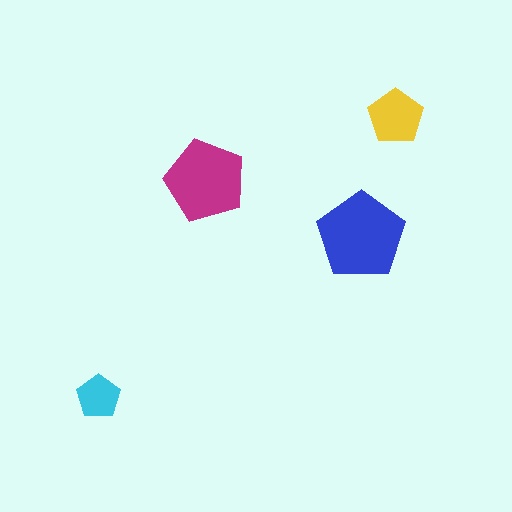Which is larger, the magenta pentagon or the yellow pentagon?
The magenta one.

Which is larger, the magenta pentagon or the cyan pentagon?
The magenta one.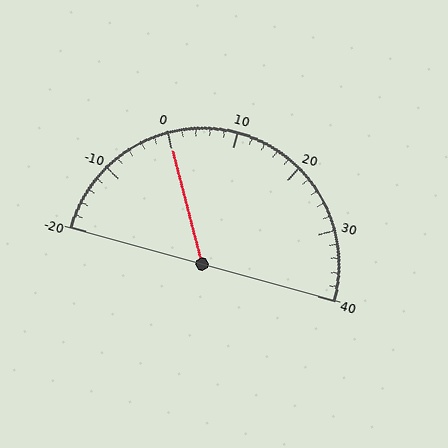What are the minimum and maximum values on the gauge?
The gauge ranges from -20 to 40.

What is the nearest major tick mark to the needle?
The nearest major tick mark is 0.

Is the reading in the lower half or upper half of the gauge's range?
The reading is in the lower half of the range (-20 to 40).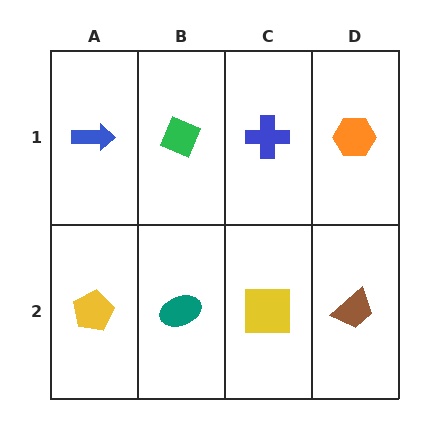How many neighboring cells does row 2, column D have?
2.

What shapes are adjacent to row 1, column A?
A yellow pentagon (row 2, column A), a green diamond (row 1, column B).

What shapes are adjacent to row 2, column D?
An orange hexagon (row 1, column D), a yellow square (row 2, column C).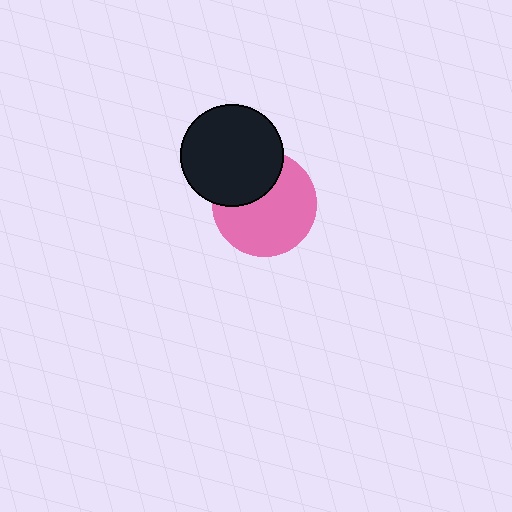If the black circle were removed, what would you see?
You would see the complete pink circle.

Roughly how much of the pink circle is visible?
Most of it is visible (roughly 68%).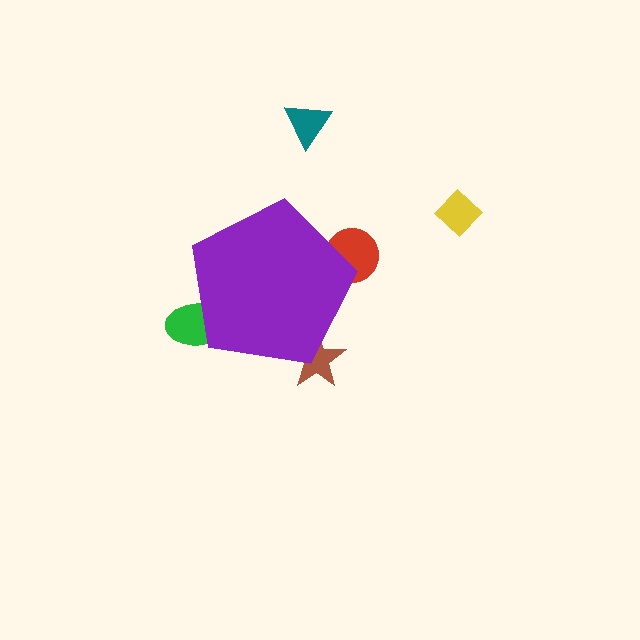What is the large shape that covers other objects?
A purple pentagon.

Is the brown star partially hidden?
Yes, the brown star is partially hidden behind the purple pentagon.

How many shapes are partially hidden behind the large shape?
3 shapes are partially hidden.